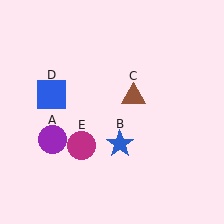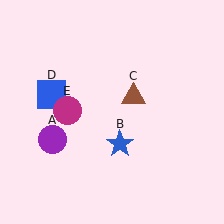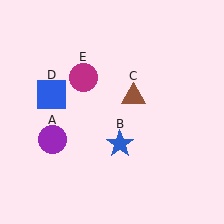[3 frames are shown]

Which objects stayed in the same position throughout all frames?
Purple circle (object A) and blue star (object B) and brown triangle (object C) and blue square (object D) remained stationary.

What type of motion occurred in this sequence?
The magenta circle (object E) rotated clockwise around the center of the scene.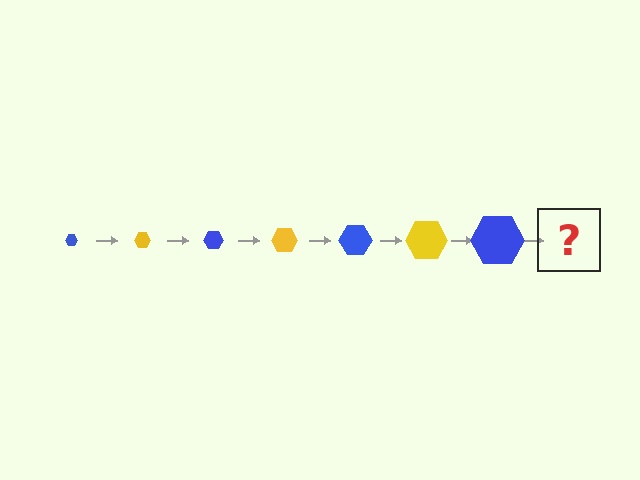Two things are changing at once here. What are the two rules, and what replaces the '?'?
The two rules are that the hexagon grows larger each step and the color cycles through blue and yellow. The '?' should be a yellow hexagon, larger than the previous one.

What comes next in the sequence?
The next element should be a yellow hexagon, larger than the previous one.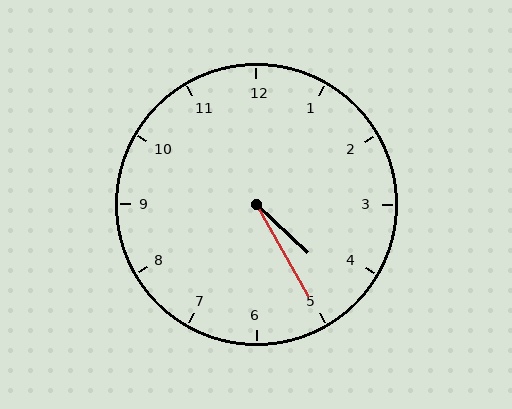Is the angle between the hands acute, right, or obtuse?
It is acute.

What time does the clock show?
4:25.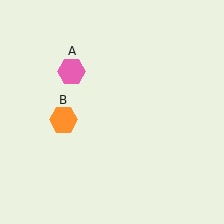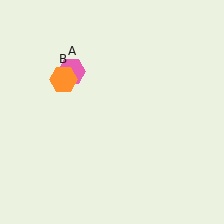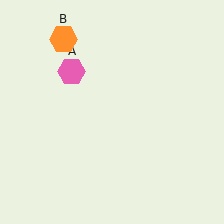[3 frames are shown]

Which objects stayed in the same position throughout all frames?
Pink hexagon (object A) remained stationary.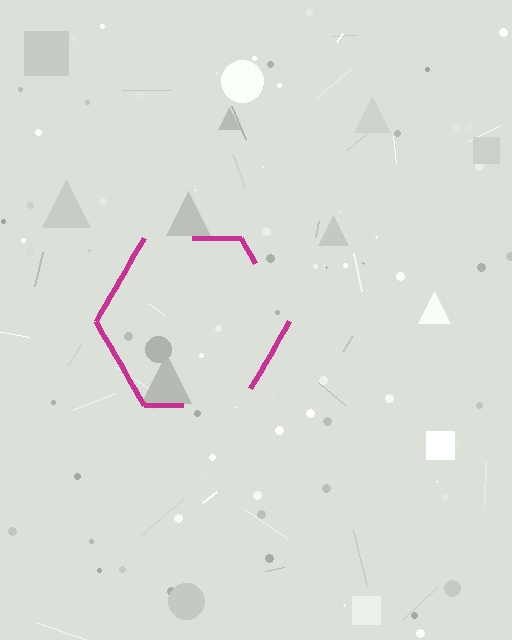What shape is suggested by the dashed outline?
The dashed outline suggests a hexagon.